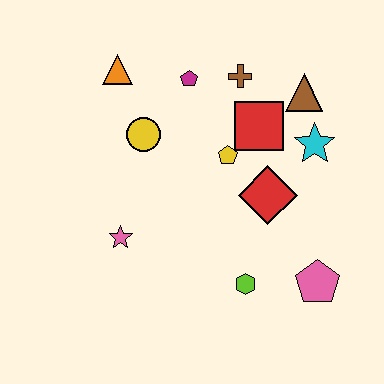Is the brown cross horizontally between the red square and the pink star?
Yes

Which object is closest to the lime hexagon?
The pink pentagon is closest to the lime hexagon.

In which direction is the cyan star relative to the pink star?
The cyan star is to the right of the pink star.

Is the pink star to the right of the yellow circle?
No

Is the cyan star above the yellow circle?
No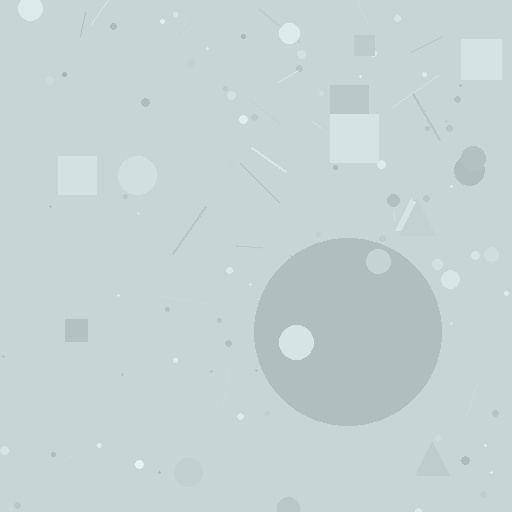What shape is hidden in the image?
A circle is hidden in the image.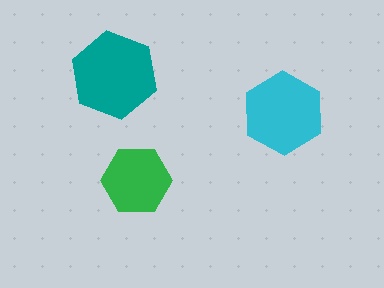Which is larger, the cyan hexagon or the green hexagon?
The cyan one.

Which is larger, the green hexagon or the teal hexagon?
The teal one.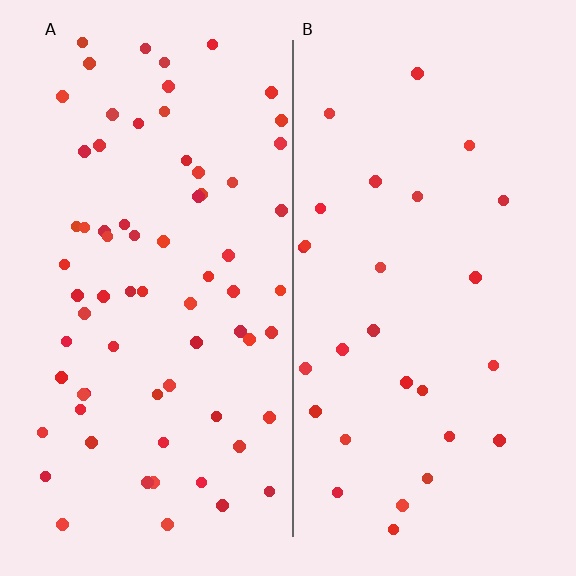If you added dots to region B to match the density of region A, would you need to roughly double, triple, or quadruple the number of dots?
Approximately triple.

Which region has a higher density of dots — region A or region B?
A (the left).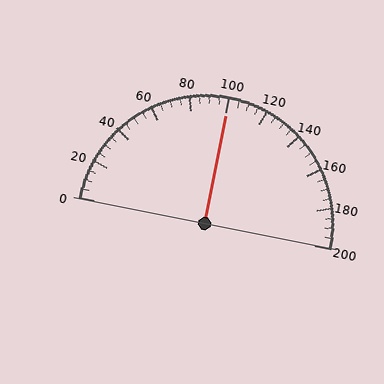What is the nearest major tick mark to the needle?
The nearest major tick mark is 100.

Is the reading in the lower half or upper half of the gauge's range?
The reading is in the upper half of the range (0 to 200).